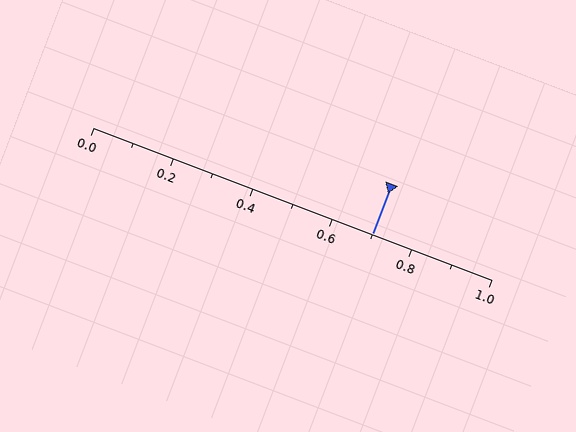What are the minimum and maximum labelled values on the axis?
The axis runs from 0.0 to 1.0.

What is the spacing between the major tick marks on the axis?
The major ticks are spaced 0.2 apart.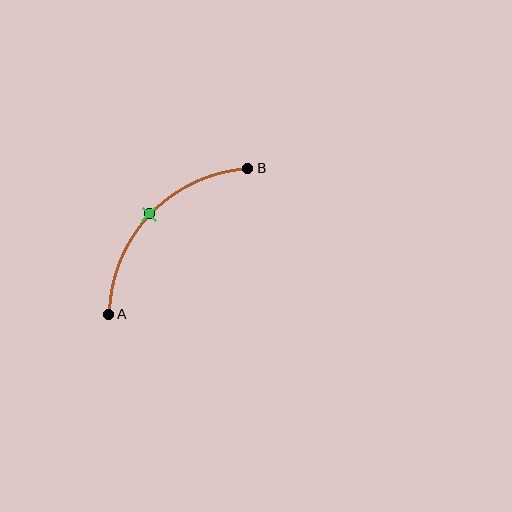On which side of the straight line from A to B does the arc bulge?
The arc bulges above and to the left of the straight line connecting A and B.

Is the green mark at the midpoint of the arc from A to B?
Yes. The green mark lies on the arc at equal arc-length from both A and B — it is the arc midpoint.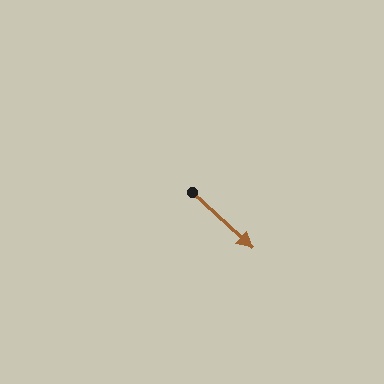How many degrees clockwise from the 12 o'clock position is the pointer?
Approximately 133 degrees.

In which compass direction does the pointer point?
Southeast.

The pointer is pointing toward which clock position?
Roughly 4 o'clock.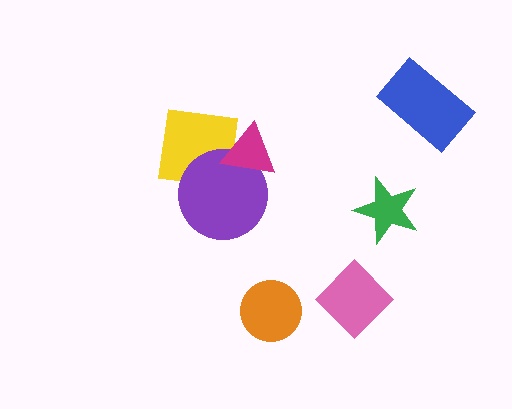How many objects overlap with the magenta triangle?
2 objects overlap with the magenta triangle.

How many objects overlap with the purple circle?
2 objects overlap with the purple circle.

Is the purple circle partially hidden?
Yes, it is partially covered by another shape.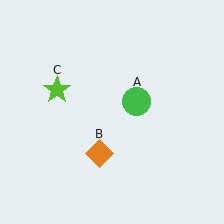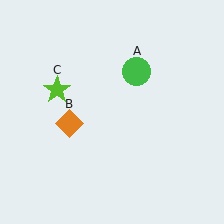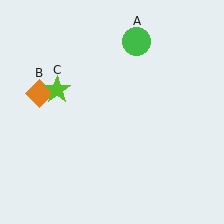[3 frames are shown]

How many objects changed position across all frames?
2 objects changed position: green circle (object A), orange diamond (object B).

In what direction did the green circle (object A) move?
The green circle (object A) moved up.